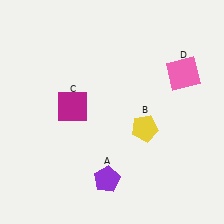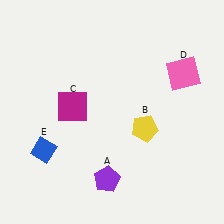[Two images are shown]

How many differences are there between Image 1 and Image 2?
There is 1 difference between the two images.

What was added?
A blue diamond (E) was added in Image 2.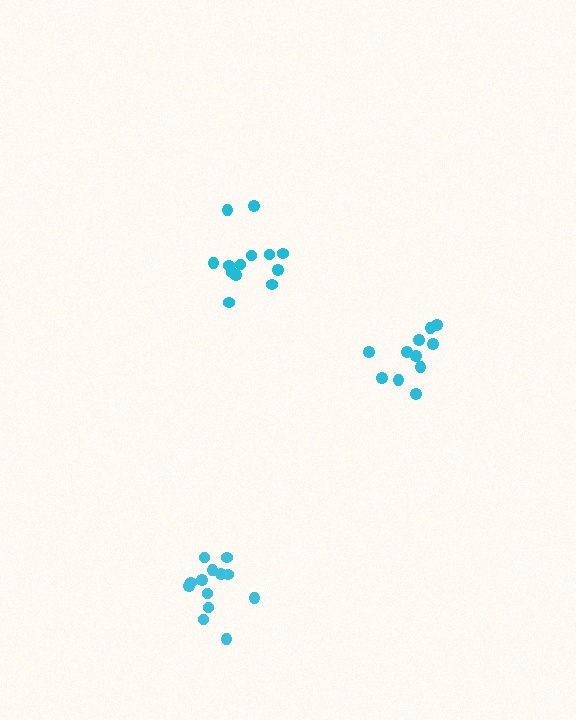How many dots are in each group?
Group 1: 13 dots, Group 2: 11 dots, Group 3: 13 dots (37 total).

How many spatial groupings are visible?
There are 3 spatial groupings.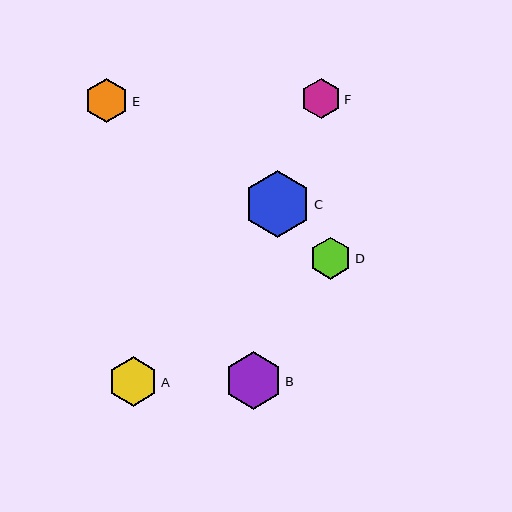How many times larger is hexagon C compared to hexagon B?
Hexagon C is approximately 1.2 times the size of hexagon B.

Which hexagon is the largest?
Hexagon C is the largest with a size of approximately 67 pixels.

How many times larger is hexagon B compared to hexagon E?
Hexagon B is approximately 1.3 times the size of hexagon E.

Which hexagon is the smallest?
Hexagon F is the smallest with a size of approximately 40 pixels.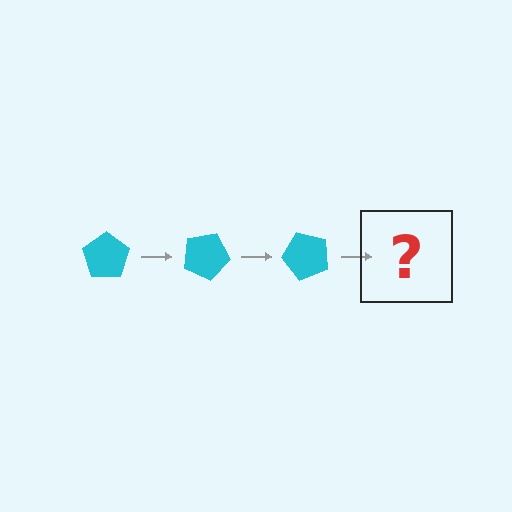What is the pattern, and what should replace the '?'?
The pattern is that the pentagon rotates 25 degrees each step. The '?' should be a cyan pentagon rotated 75 degrees.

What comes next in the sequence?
The next element should be a cyan pentagon rotated 75 degrees.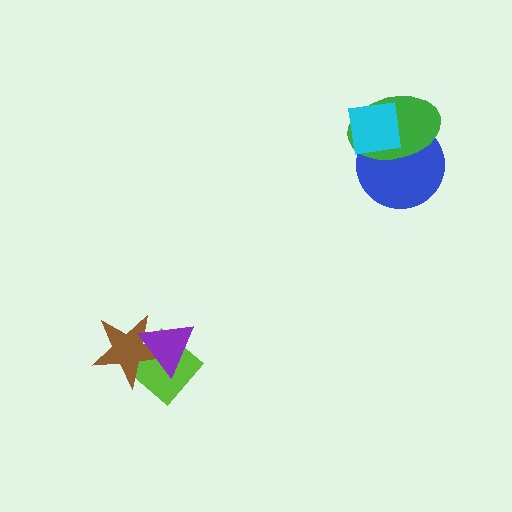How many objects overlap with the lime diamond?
2 objects overlap with the lime diamond.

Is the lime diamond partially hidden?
Yes, it is partially covered by another shape.